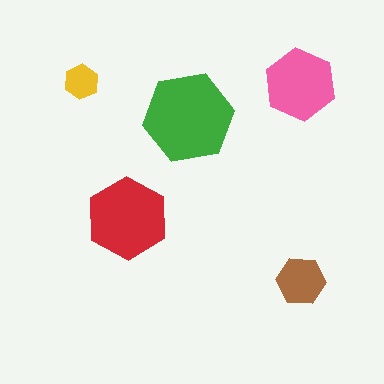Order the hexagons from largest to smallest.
the green one, the red one, the pink one, the brown one, the yellow one.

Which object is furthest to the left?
The yellow hexagon is leftmost.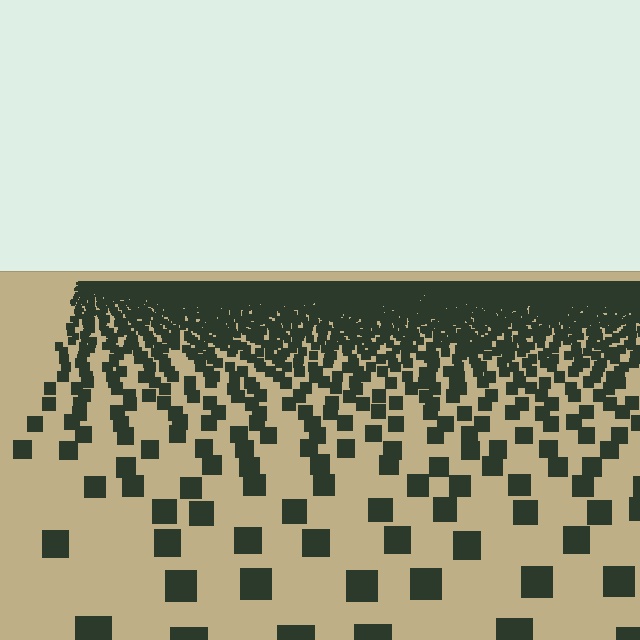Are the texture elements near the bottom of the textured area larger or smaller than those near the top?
Larger. Near the bottom, elements are closer to the viewer and appear at a bigger on-screen size.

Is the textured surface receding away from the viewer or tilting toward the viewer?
The surface is receding away from the viewer. Texture elements get smaller and denser toward the top.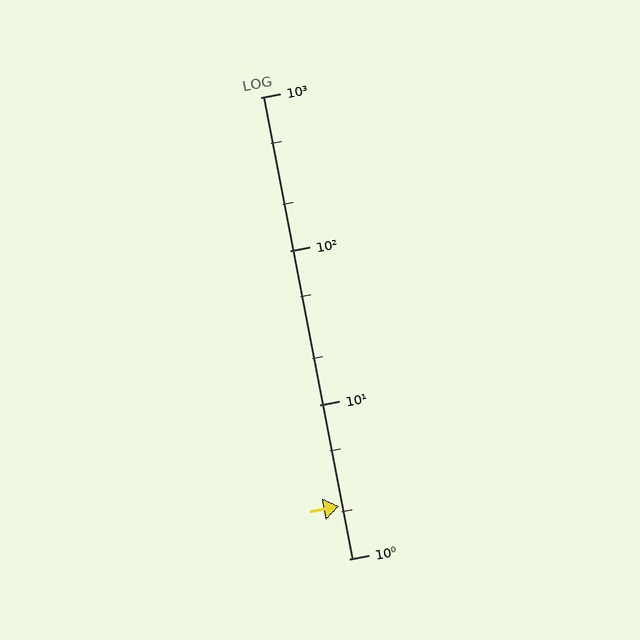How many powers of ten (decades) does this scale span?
The scale spans 3 decades, from 1 to 1000.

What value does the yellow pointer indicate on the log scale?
The pointer indicates approximately 2.2.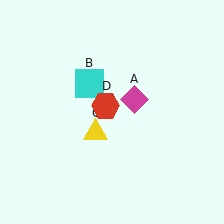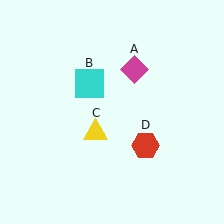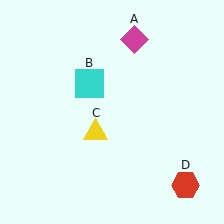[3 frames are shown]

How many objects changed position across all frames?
2 objects changed position: magenta diamond (object A), red hexagon (object D).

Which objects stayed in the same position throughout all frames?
Cyan square (object B) and yellow triangle (object C) remained stationary.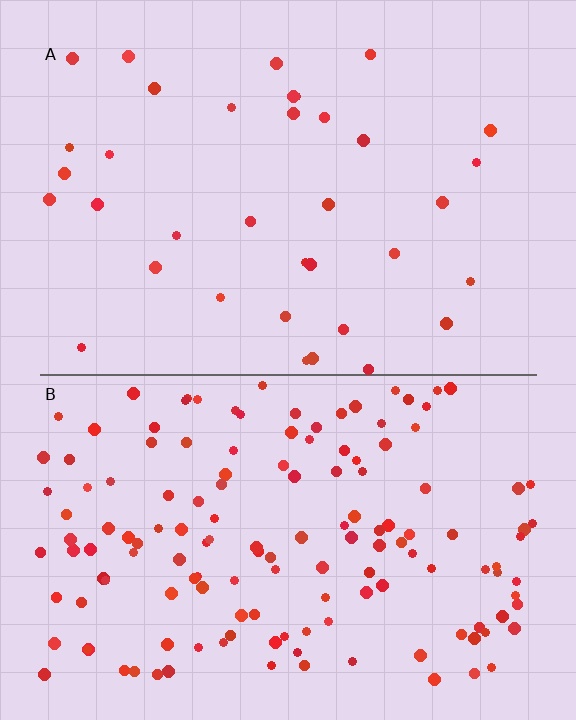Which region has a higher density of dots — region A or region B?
B (the bottom).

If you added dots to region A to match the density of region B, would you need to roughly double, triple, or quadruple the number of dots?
Approximately quadruple.